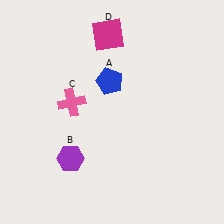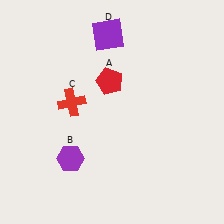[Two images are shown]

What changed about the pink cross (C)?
In Image 1, C is pink. In Image 2, it changed to red.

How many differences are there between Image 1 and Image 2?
There are 3 differences between the two images.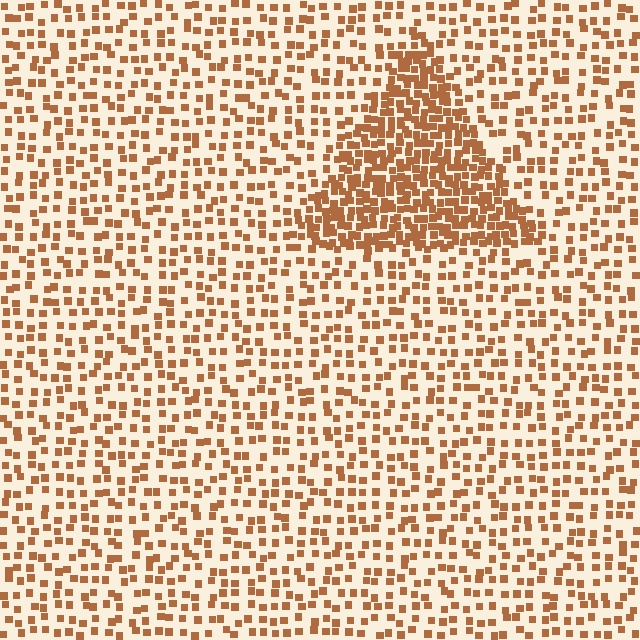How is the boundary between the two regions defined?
The boundary is defined by a change in element density (approximately 2.4x ratio). All elements are the same color, size, and shape.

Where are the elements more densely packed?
The elements are more densely packed inside the triangle boundary.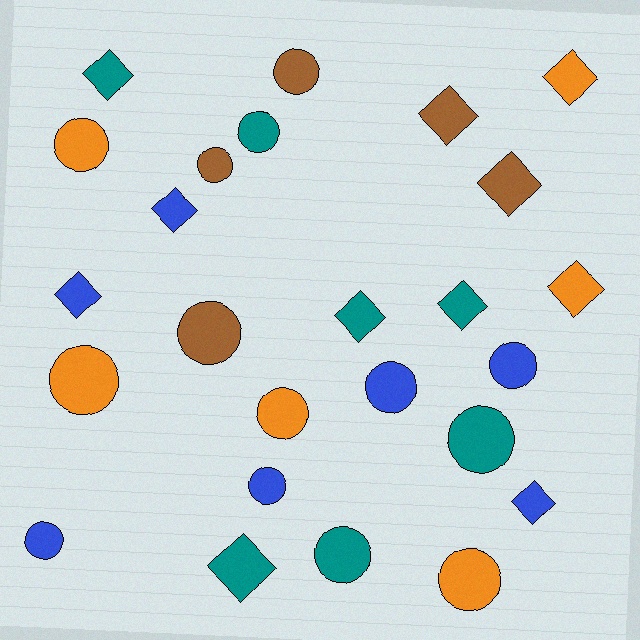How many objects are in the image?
There are 25 objects.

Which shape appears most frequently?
Circle, with 14 objects.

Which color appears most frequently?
Teal, with 7 objects.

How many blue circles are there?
There are 4 blue circles.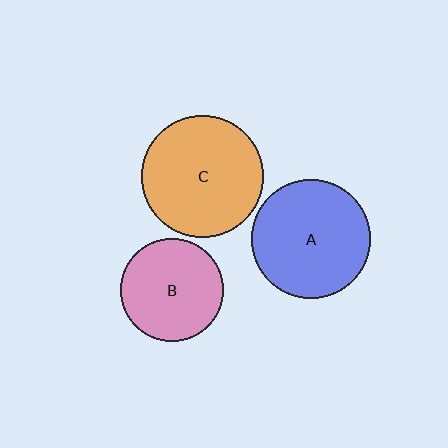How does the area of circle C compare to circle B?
Approximately 1.4 times.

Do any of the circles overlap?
No, none of the circles overlap.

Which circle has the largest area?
Circle C (orange).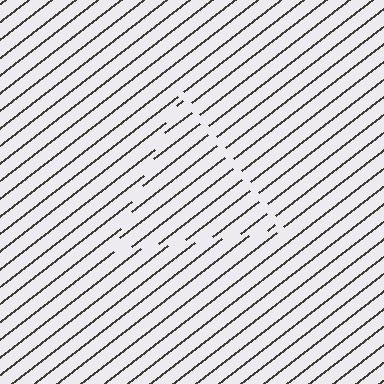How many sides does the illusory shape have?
3 sides — the line-ends trace a triangle.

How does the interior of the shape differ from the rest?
The interior of the shape contains the same grating, shifted by half a period — the contour is defined by the phase discontinuity where line-ends from the inner and outer gratings abut.